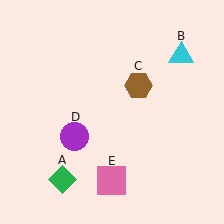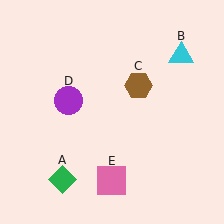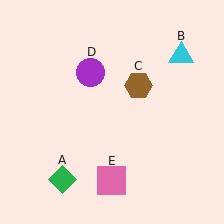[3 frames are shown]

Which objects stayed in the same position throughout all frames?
Green diamond (object A) and cyan triangle (object B) and brown hexagon (object C) and pink square (object E) remained stationary.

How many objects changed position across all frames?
1 object changed position: purple circle (object D).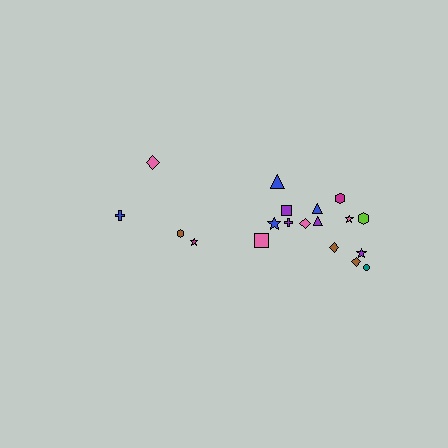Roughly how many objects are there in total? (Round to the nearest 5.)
Roughly 20 objects in total.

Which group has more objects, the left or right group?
The right group.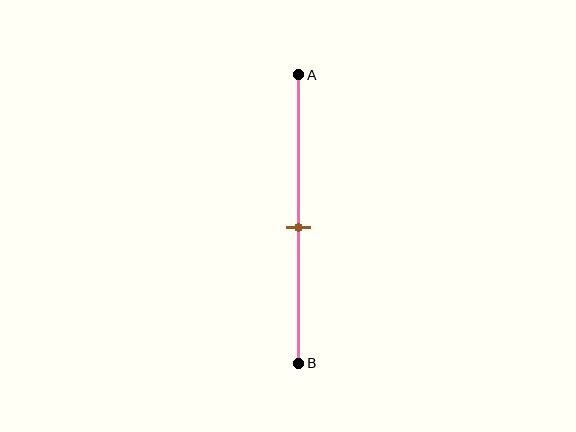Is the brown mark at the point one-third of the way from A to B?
No, the mark is at about 55% from A, not at the 33% one-third point.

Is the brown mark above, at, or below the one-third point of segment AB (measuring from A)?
The brown mark is below the one-third point of segment AB.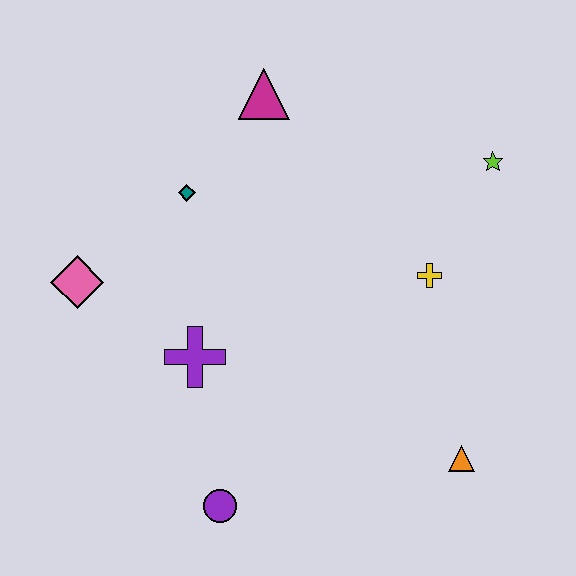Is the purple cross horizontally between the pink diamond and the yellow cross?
Yes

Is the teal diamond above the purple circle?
Yes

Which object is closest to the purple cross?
The pink diamond is closest to the purple cross.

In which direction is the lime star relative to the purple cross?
The lime star is to the right of the purple cross.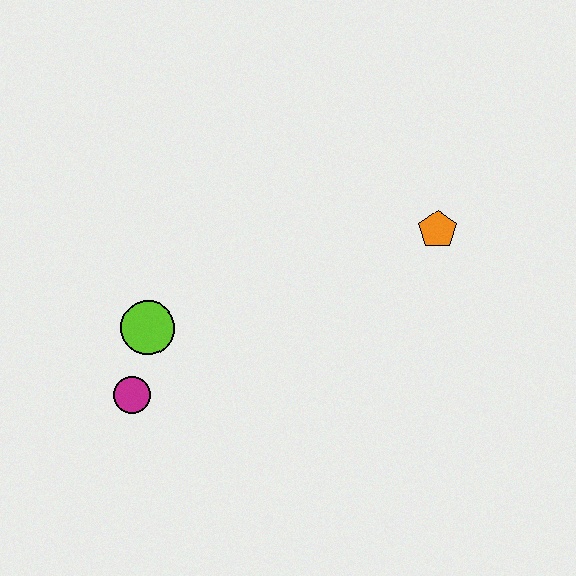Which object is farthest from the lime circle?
The orange pentagon is farthest from the lime circle.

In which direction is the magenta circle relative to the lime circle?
The magenta circle is below the lime circle.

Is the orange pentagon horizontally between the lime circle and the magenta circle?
No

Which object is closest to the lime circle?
The magenta circle is closest to the lime circle.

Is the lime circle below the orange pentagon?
Yes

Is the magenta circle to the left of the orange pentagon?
Yes